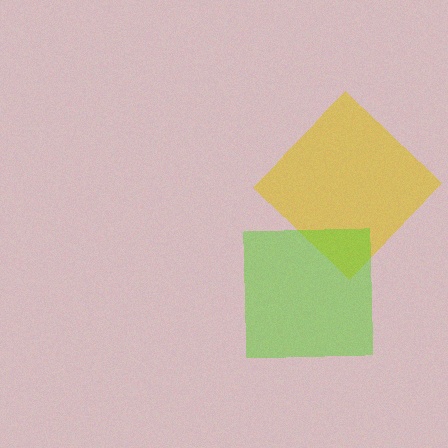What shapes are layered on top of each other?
The layered shapes are: a yellow diamond, a lime square.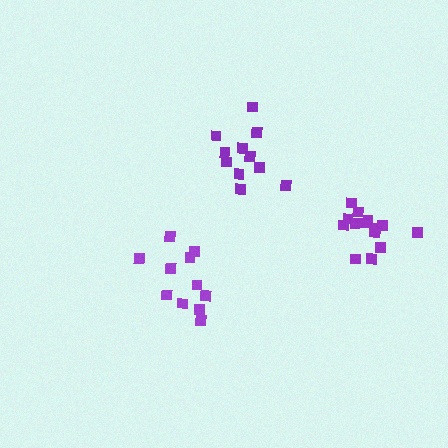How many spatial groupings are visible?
There are 3 spatial groupings.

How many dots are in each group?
Group 1: 11 dots, Group 2: 14 dots, Group 3: 11 dots (36 total).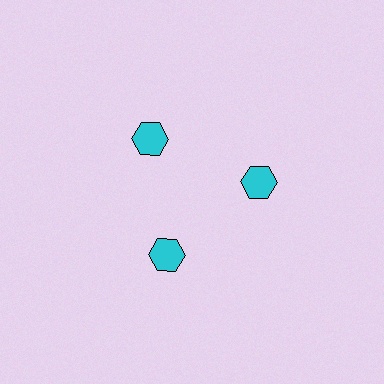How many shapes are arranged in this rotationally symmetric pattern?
There are 3 shapes, arranged in 3 groups of 1.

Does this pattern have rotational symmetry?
Yes, this pattern has 3-fold rotational symmetry. It looks the same after rotating 120 degrees around the center.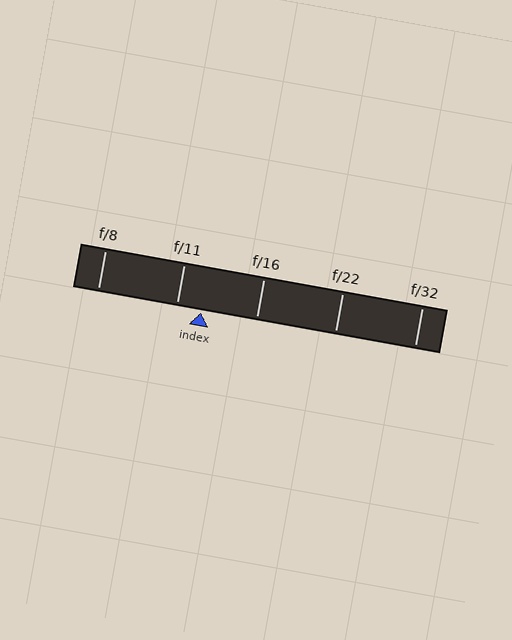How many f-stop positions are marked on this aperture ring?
There are 5 f-stop positions marked.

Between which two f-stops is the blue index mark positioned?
The index mark is between f/11 and f/16.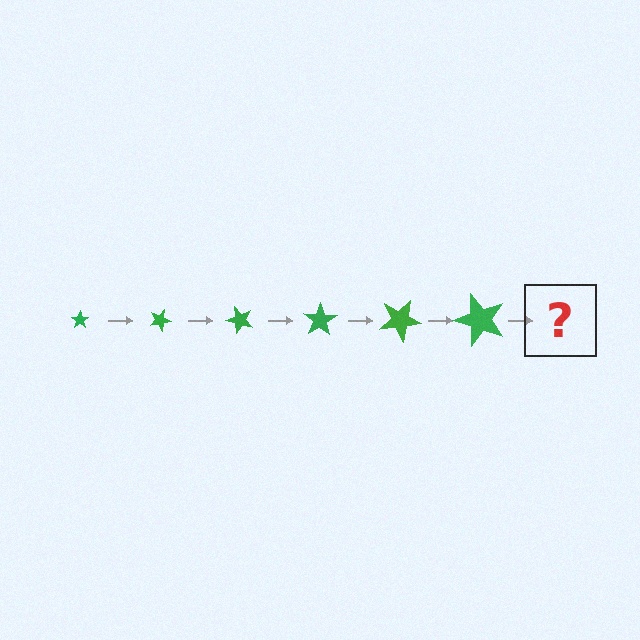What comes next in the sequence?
The next element should be a star, larger than the previous one and rotated 150 degrees from the start.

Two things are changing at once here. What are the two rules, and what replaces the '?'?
The two rules are that the star grows larger each step and it rotates 25 degrees each step. The '?' should be a star, larger than the previous one and rotated 150 degrees from the start.